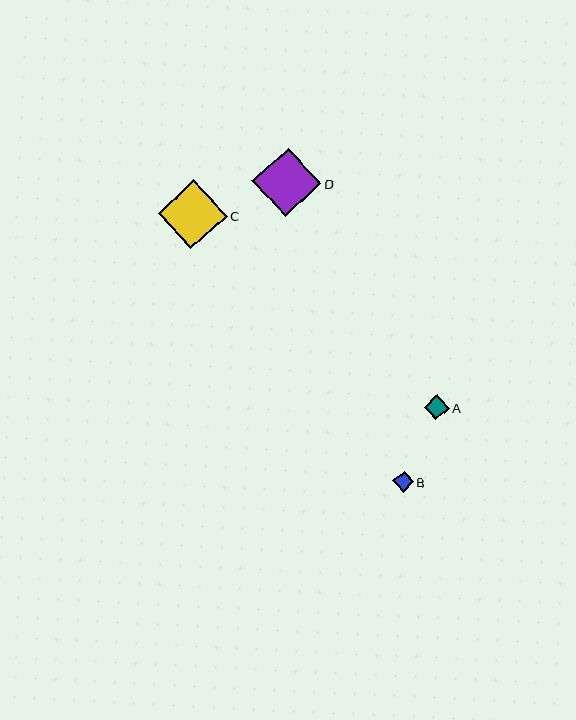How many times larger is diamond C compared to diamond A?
Diamond C is approximately 2.8 times the size of diamond A.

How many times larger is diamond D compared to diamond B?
Diamond D is approximately 3.3 times the size of diamond B.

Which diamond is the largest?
Diamond C is the largest with a size of approximately 69 pixels.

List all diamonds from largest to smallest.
From largest to smallest: C, D, A, B.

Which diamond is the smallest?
Diamond B is the smallest with a size of approximately 21 pixels.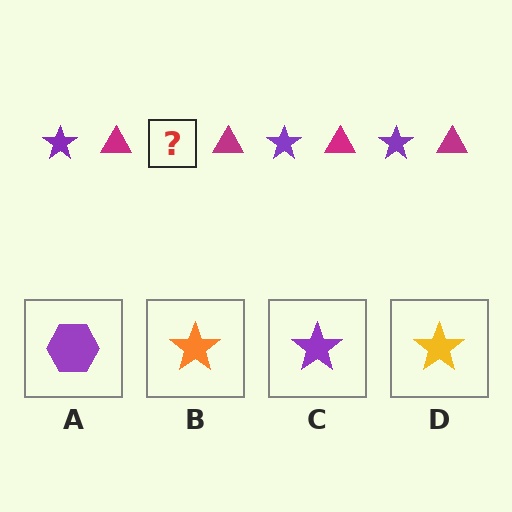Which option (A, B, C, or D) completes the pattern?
C.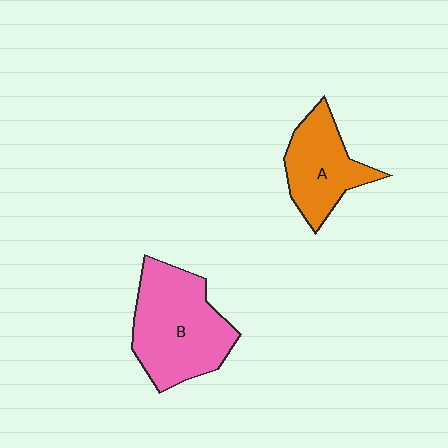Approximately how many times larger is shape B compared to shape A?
Approximately 1.5 times.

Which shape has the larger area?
Shape B (pink).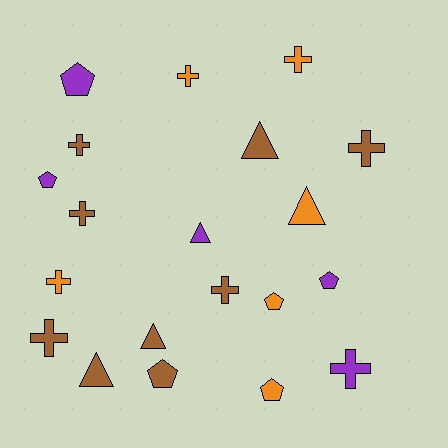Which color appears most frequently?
Brown, with 9 objects.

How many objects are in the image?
There are 20 objects.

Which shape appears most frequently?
Cross, with 9 objects.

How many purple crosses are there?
There is 1 purple cross.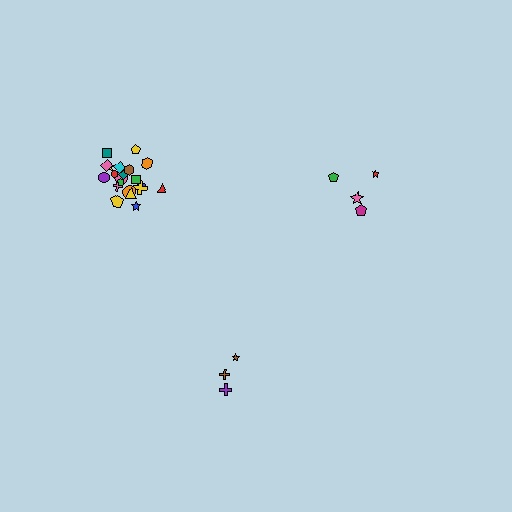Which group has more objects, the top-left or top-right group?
The top-left group.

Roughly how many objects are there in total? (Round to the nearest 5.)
Roughly 30 objects in total.